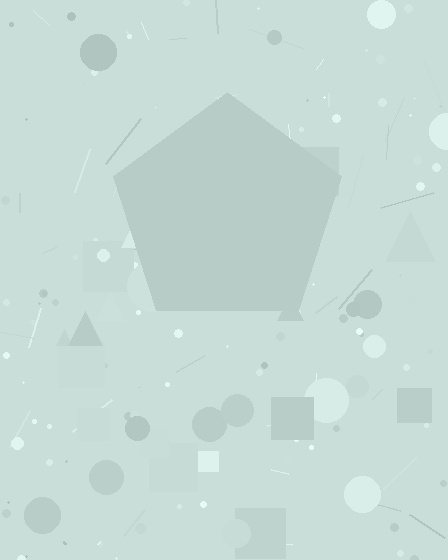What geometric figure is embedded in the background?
A pentagon is embedded in the background.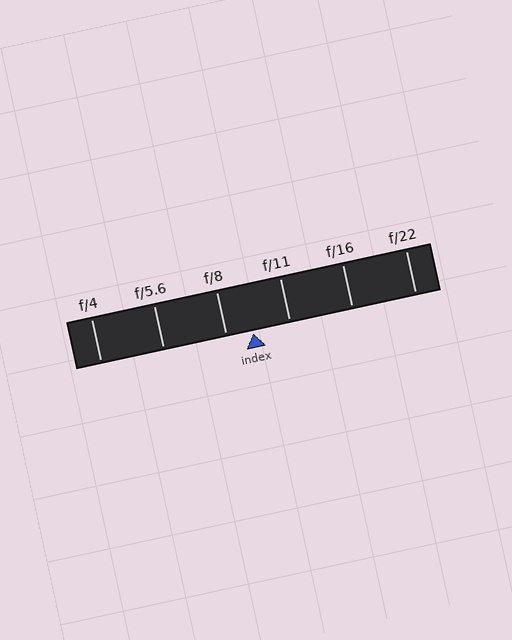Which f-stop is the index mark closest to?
The index mark is closest to f/8.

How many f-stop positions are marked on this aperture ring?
There are 6 f-stop positions marked.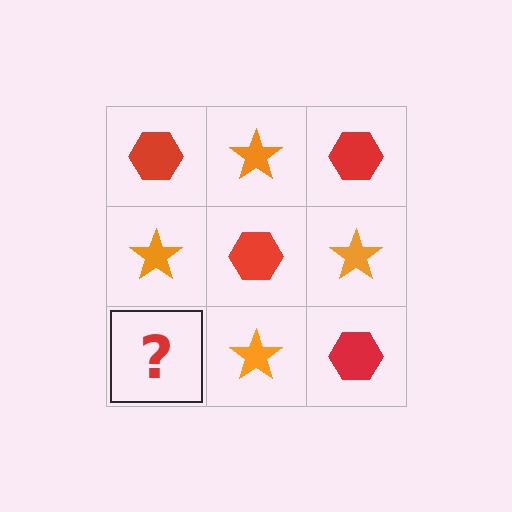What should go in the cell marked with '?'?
The missing cell should contain a red hexagon.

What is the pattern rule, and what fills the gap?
The rule is that it alternates red hexagon and orange star in a checkerboard pattern. The gap should be filled with a red hexagon.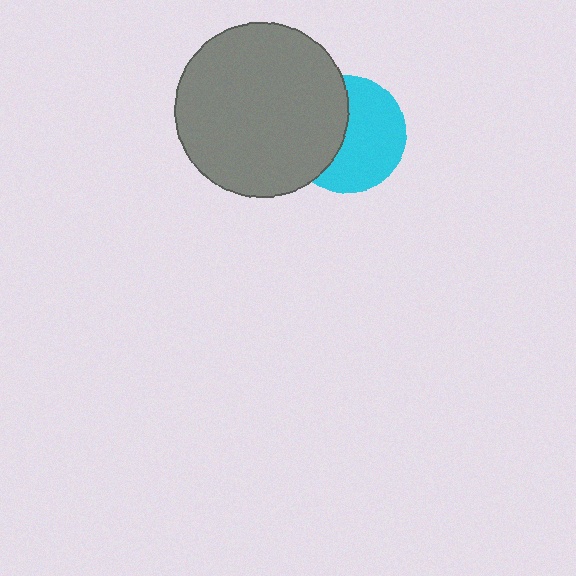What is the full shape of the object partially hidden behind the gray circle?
The partially hidden object is a cyan circle.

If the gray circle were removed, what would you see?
You would see the complete cyan circle.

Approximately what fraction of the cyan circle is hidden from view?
Roughly 42% of the cyan circle is hidden behind the gray circle.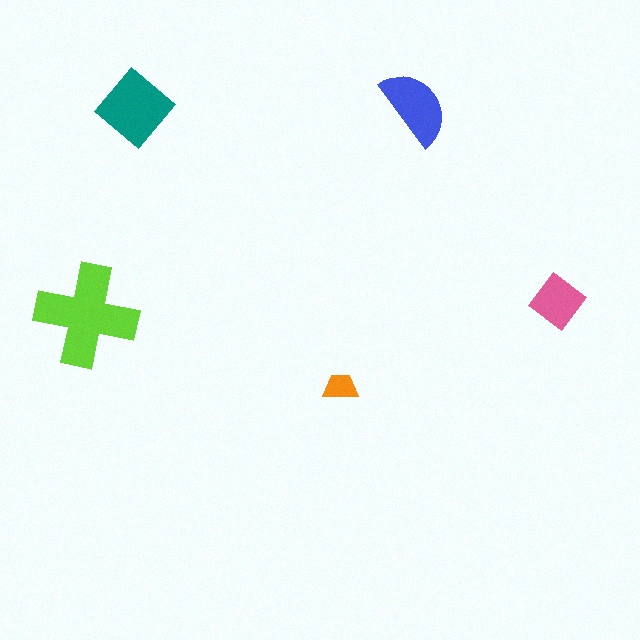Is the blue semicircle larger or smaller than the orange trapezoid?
Larger.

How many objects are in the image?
There are 5 objects in the image.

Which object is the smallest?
The orange trapezoid.